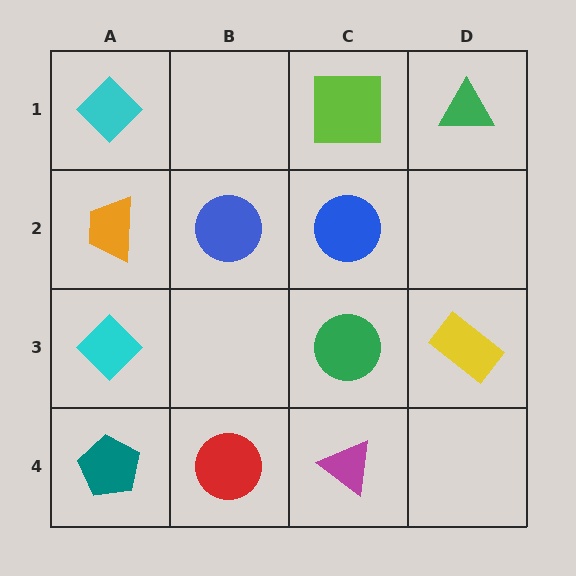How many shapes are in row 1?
3 shapes.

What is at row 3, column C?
A green circle.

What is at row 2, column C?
A blue circle.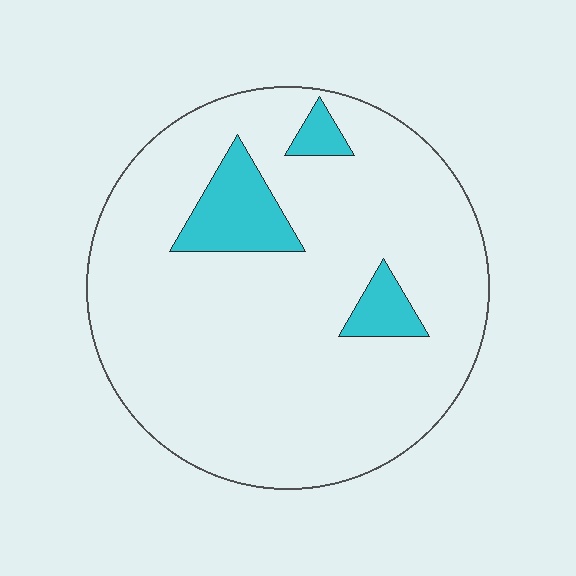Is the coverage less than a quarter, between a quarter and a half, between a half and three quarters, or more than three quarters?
Less than a quarter.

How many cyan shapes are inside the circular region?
3.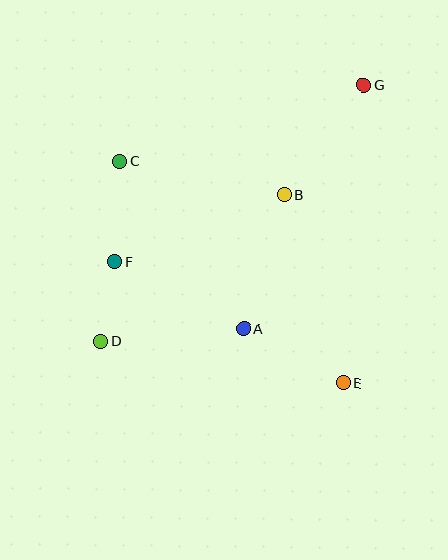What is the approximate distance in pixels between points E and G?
The distance between E and G is approximately 299 pixels.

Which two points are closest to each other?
Points D and F are closest to each other.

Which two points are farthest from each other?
Points D and G are farthest from each other.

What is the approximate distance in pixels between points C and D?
The distance between C and D is approximately 181 pixels.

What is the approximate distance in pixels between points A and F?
The distance between A and F is approximately 145 pixels.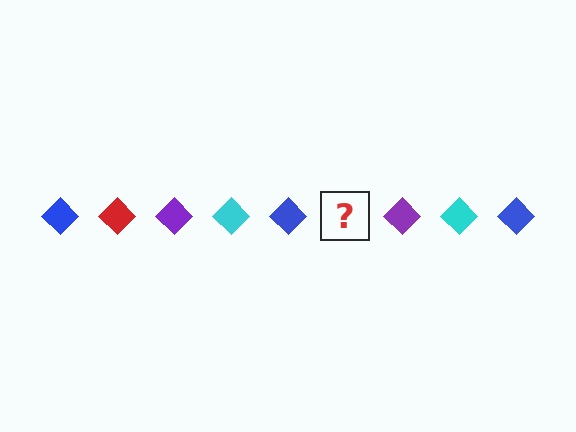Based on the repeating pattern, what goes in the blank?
The blank should be a red diamond.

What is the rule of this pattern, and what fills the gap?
The rule is that the pattern cycles through blue, red, purple, cyan diamonds. The gap should be filled with a red diamond.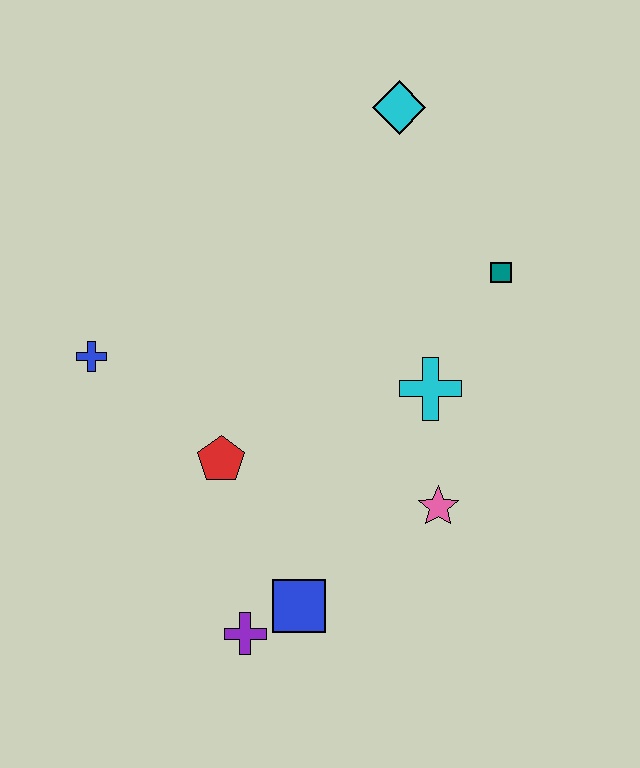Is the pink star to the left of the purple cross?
No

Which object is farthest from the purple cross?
The cyan diamond is farthest from the purple cross.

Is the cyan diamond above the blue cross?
Yes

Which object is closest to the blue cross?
The red pentagon is closest to the blue cross.